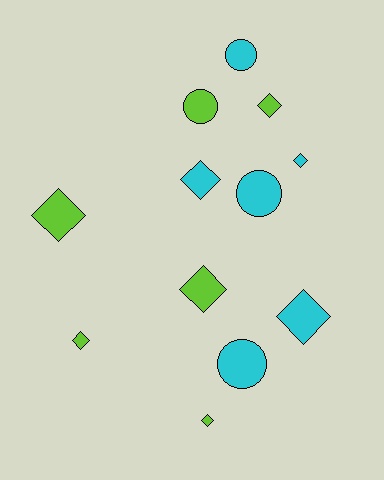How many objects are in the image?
There are 12 objects.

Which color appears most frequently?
Lime, with 6 objects.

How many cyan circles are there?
There are 3 cyan circles.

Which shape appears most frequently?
Diamond, with 8 objects.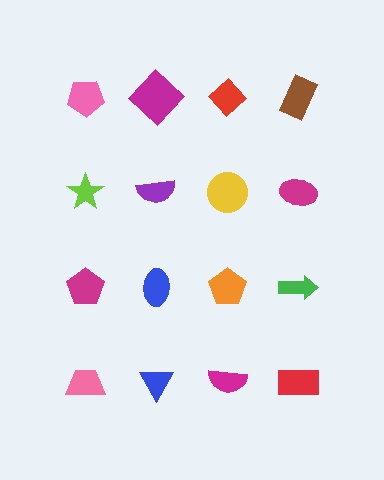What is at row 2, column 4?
A magenta ellipse.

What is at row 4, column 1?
A pink trapezoid.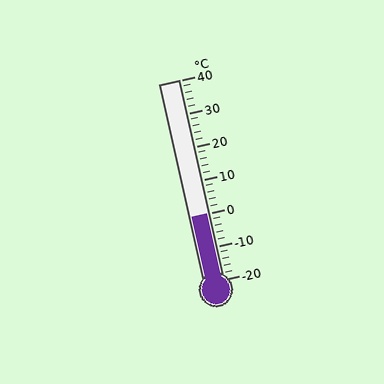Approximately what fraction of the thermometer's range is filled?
The thermometer is filled to approximately 35% of its range.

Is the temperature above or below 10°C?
The temperature is below 10°C.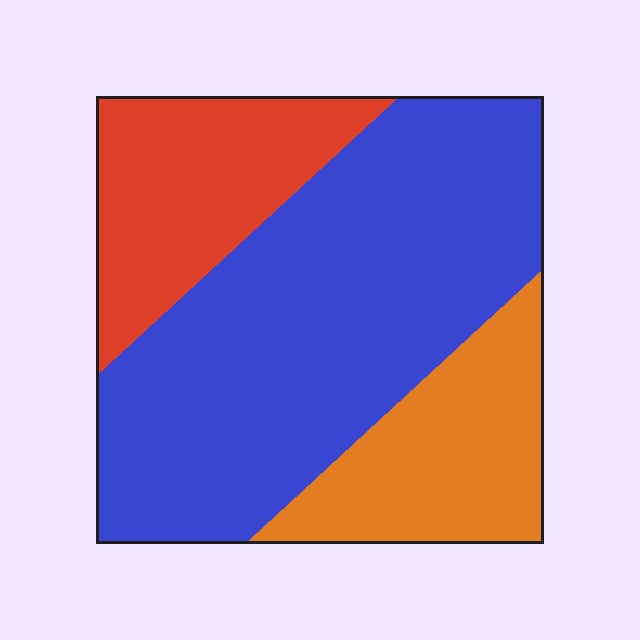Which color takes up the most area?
Blue, at roughly 60%.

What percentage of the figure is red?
Red takes up about one fifth (1/5) of the figure.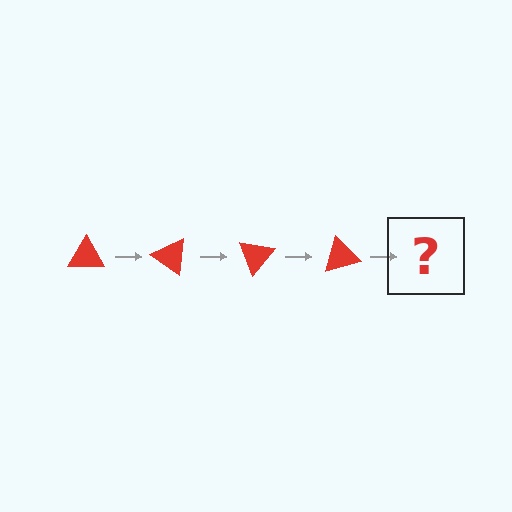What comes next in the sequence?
The next element should be a red triangle rotated 140 degrees.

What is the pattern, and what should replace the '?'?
The pattern is that the triangle rotates 35 degrees each step. The '?' should be a red triangle rotated 140 degrees.